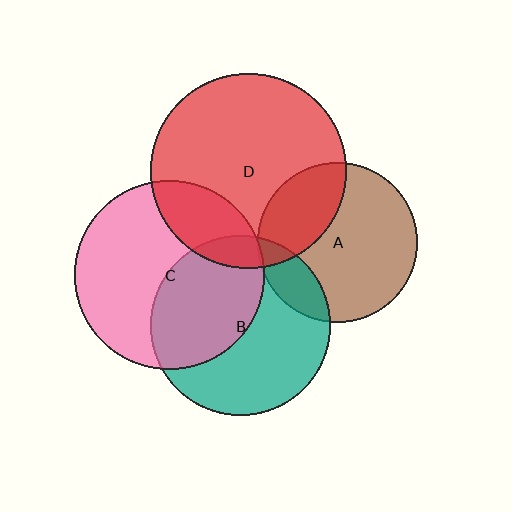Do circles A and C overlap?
Yes.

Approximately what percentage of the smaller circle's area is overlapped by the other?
Approximately 5%.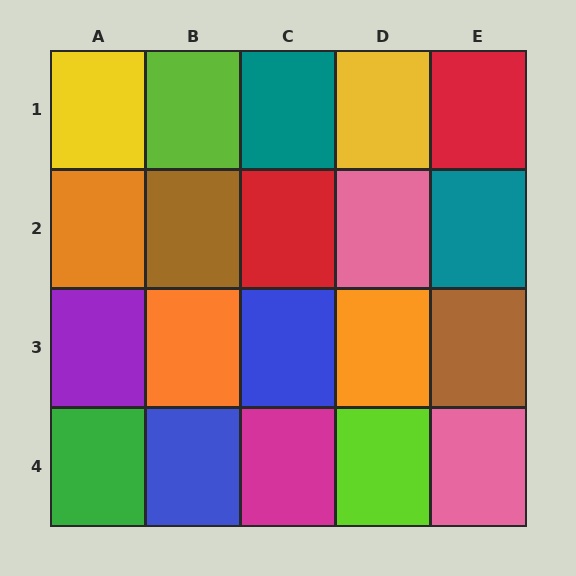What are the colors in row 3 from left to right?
Purple, orange, blue, orange, brown.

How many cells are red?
2 cells are red.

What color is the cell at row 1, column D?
Yellow.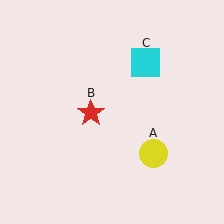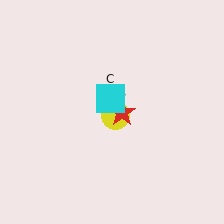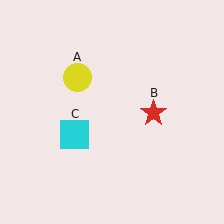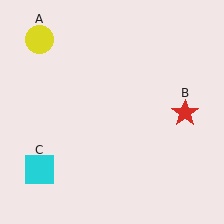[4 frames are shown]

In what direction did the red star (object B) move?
The red star (object B) moved right.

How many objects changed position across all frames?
3 objects changed position: yellow circle (object A), red star (object B), cyan square (object C).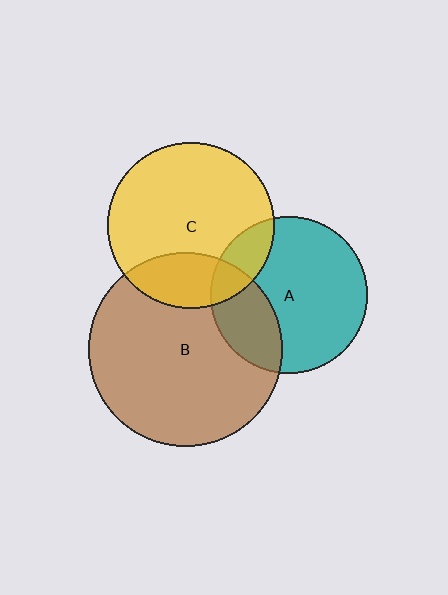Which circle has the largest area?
Circle B (brown).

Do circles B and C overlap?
Yes.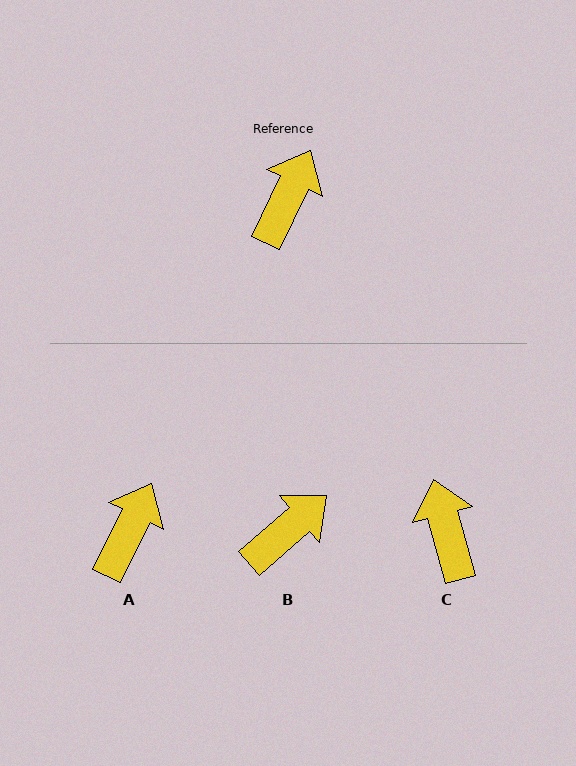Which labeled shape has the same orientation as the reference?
A.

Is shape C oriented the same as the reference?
No, it is off by about 41 degrees.